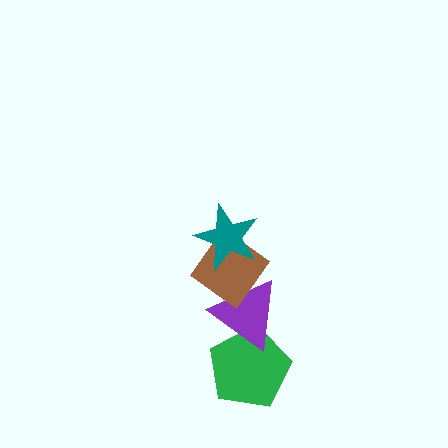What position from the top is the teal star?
The teal star is 1st from the top.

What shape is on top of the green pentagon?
The purple triangle is on top of the green pentagon.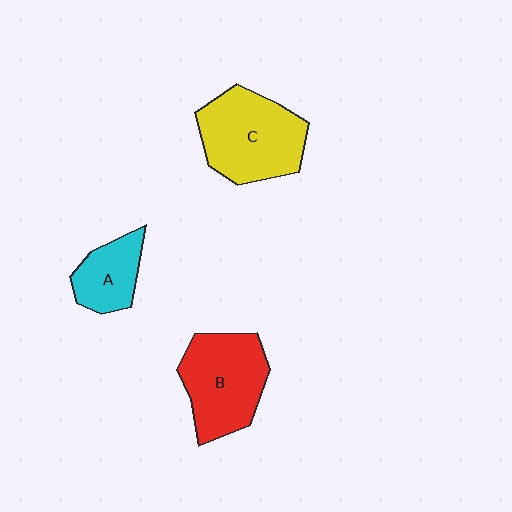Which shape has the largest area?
Shape C (yellow).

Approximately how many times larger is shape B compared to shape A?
Approximately 1.8 times.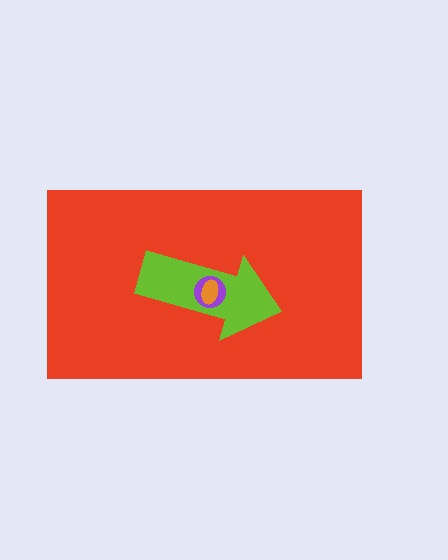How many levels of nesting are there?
4.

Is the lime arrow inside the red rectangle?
Yes.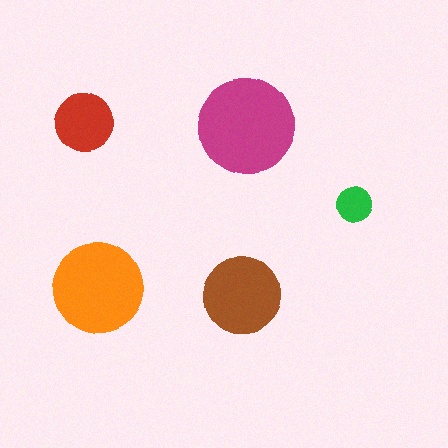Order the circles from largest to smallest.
the magenta one, the orange one, the brown one, the red one, the green one.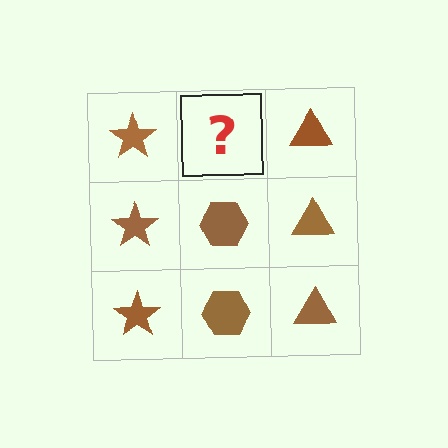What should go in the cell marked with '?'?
The missing cell should contain a brown hexagon.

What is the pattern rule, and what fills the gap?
The rule is that each column has a consistent shape. The gap should be filled with a brown hexagon.